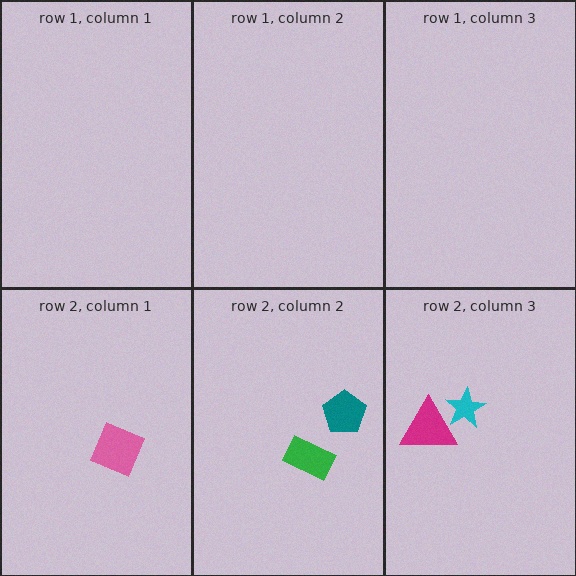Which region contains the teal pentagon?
The row 2, column 2 region.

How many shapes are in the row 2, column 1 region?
1.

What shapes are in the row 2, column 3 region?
The cyan star, the magenta triangle.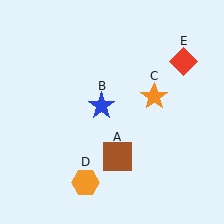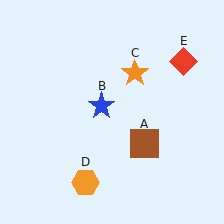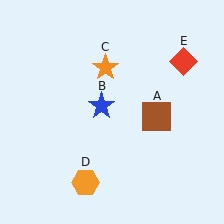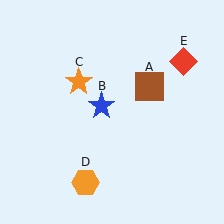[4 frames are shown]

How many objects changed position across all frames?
2 objects changed position: brown square (object A), orange star (object C).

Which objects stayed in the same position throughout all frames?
Blue star (object B) and orange hexagon (object D) and red diamond (object E) remained stationary.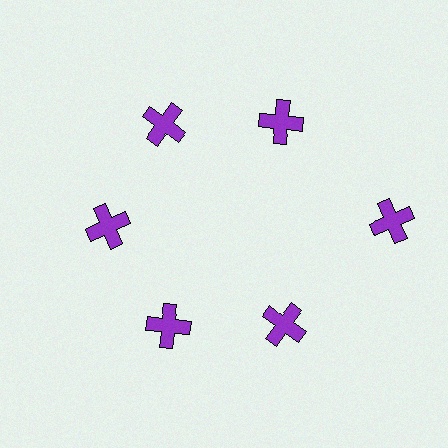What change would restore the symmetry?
The symmetry would be restored by moving it inward, back onto the ring so that all 6 crosses sit at equal angles and equal distance from the center.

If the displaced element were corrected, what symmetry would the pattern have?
It would have 6-fold rotational symmetry — the pattern would map onto itself every 60 degrees.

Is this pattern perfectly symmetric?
No. The 6 purple crosses are arranged in a ring, but one element near the 3 o'clock position is pushed outward from the center, breaking the 6-fold rotational symmetry.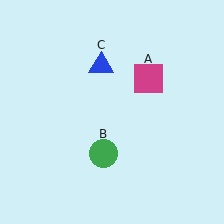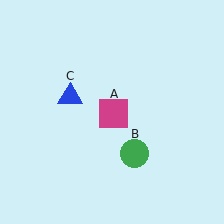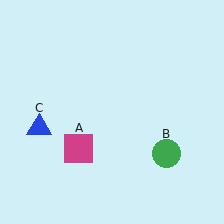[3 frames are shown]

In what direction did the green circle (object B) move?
The green circle (object B) moved right.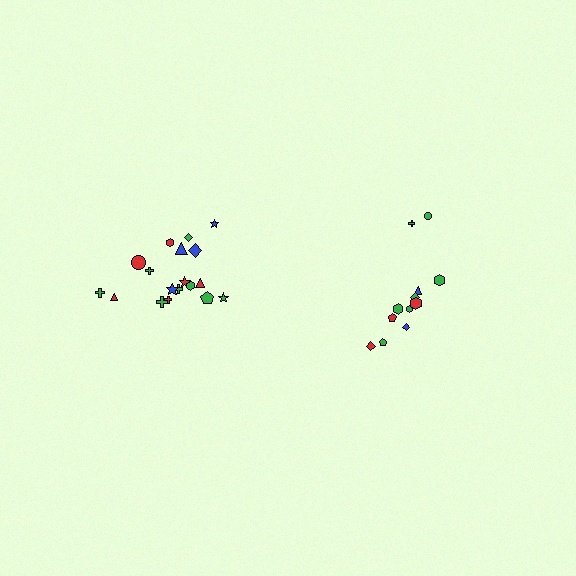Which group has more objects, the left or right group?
The left group.